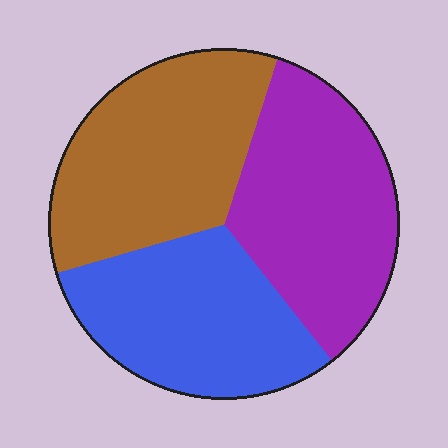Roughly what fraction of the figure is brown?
Brown takes up about one third (1/3) of the figure.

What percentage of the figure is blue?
Blue takes up about one third (1/3) of the figure.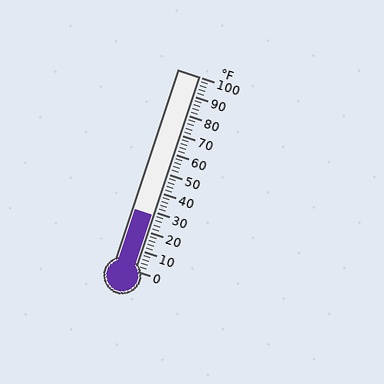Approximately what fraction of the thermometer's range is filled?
The thermometer is filled to approximately 30% of its range.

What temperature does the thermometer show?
The thermometer shows approximately 28°F.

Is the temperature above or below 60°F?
The temperature is below 60°F.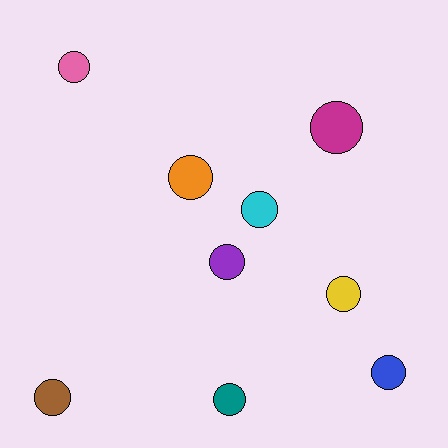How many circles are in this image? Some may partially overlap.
There are 9 circles.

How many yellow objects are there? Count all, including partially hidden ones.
There is 1 yellow object.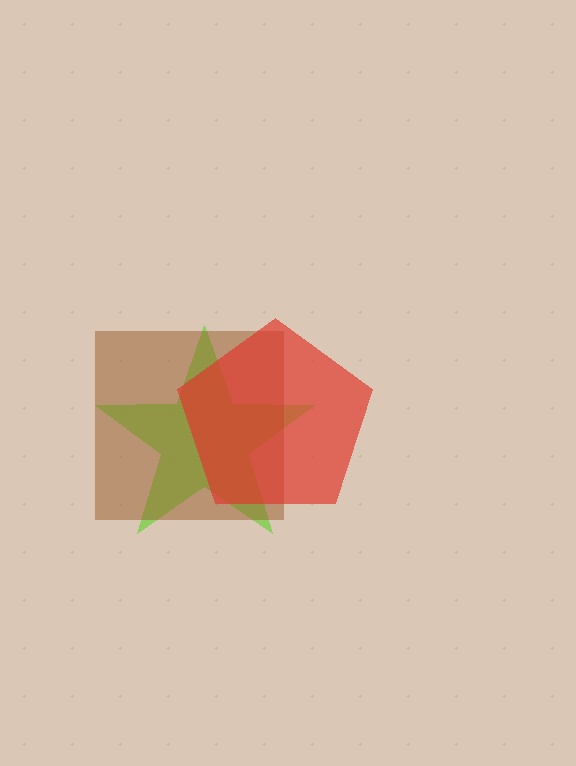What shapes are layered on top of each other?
The layered shapes are: a lime star, a brown square, a red pentagon.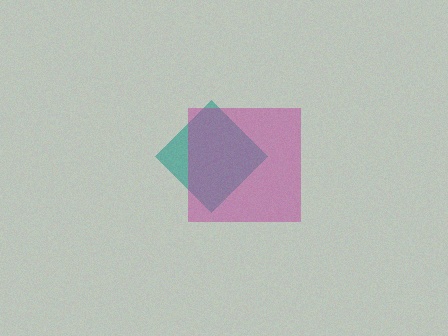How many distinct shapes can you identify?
There are 2 distinct shapes: a teal diamond, a magenta square.